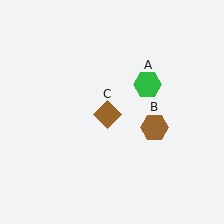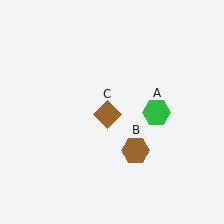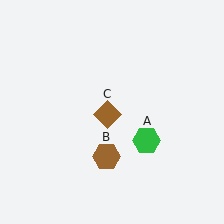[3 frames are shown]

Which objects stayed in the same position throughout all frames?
Brown diamond (object C) remained stationary.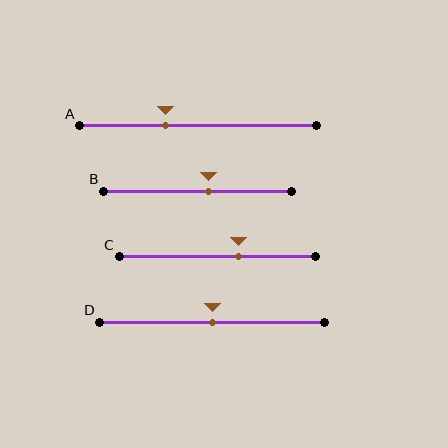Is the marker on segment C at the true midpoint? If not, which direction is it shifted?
No, the marker on segment C is shifted to the right by about 11% of the segment length.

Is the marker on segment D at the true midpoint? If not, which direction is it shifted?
Yes, the marker on segment D is at the true midpoint.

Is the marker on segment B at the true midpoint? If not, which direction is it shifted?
No, the marker on segment B is shifted to the right by about 6% of the segment length.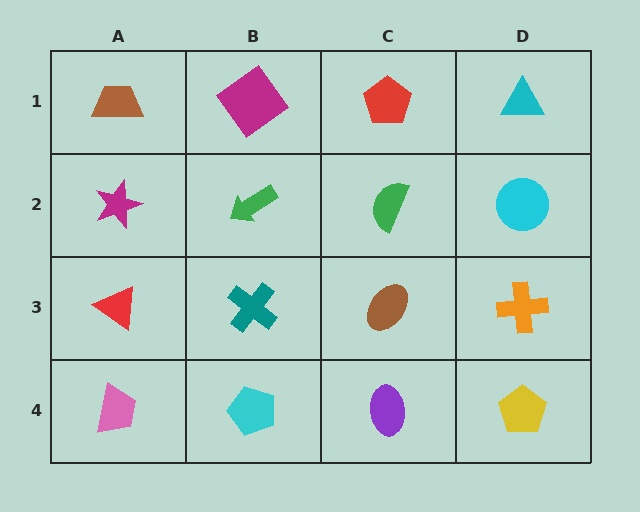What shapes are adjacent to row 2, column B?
A magenta diamond (row 1, column B), a teal cross (row 3, column B), a magenta star (row 2, column A), a green semicircle (row 2, column C).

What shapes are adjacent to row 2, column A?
A brown trapezoid (row 1, column A), a red triangle (row 3, column A), a green arrow (row 2, column B).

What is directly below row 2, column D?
An orange cross.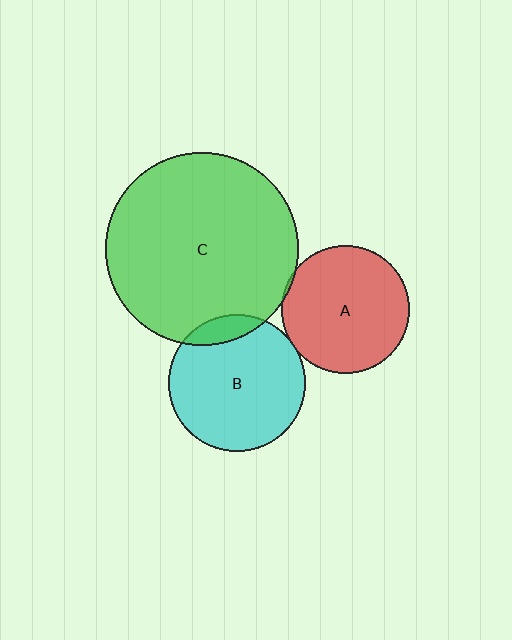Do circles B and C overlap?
Yes.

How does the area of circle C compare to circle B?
Approximately 2.0 times.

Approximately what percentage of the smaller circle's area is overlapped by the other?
Approximately 10%.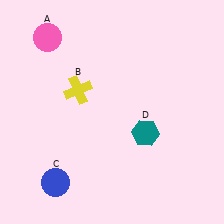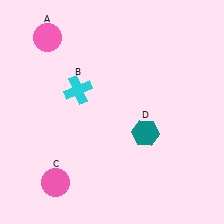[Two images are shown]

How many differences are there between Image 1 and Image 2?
There are 2 differences between the two images.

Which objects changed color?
B changed from yellow to cyan. C changed from blue to pink.